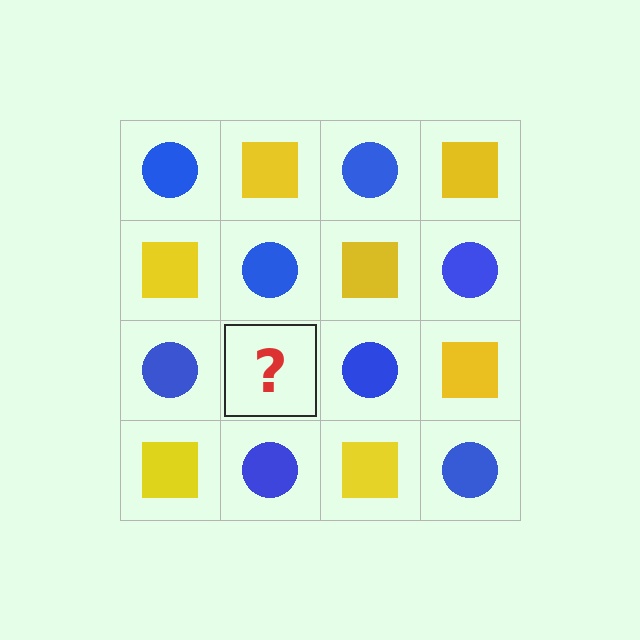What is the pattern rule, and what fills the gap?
The rule is that it alternates blue circle and yellow square in a checkerboard pattern. The gap should be filled with a yellow square.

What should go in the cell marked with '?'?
The missing cell should contain a yellow square.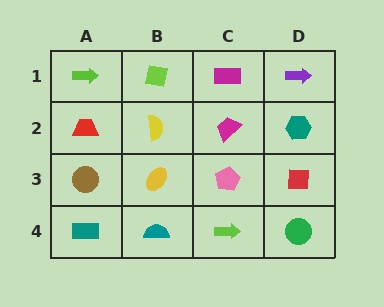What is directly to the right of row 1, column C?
A purple arrow.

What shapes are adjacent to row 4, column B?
A yellow ellipse (row 3, column B), a teal rectangle (row 4, column A), a lime arrow (row 4, column C).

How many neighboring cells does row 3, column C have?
4.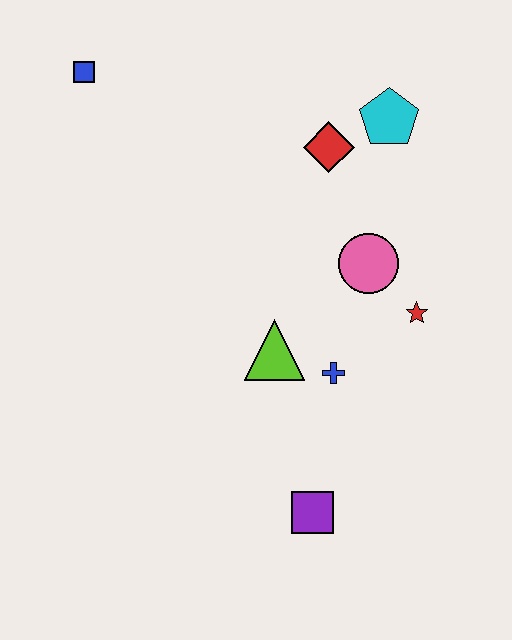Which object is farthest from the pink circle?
The blue square is farthest from the pink circle.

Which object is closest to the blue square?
The red diamond is closest to the blue square.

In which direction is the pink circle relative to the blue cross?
The pink circle is above the blue cross.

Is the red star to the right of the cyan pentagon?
Yes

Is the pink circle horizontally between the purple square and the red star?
Yes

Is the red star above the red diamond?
No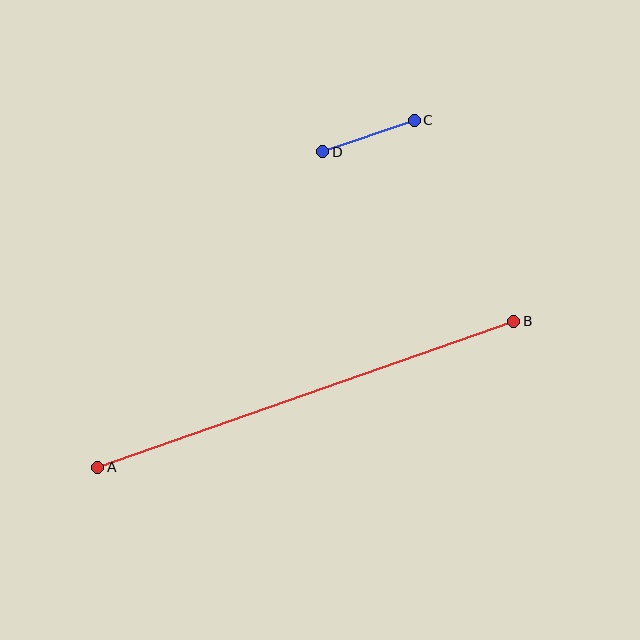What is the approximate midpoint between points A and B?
The midpoint is at approximately (306, 394) pixels.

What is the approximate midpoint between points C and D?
The midpoint is at approximately (369, 136) pixels.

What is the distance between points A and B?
The distance is approximately 441 pixels.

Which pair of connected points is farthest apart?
Points A and B are farthest apart.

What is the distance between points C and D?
The distance is approximately 97 pixels.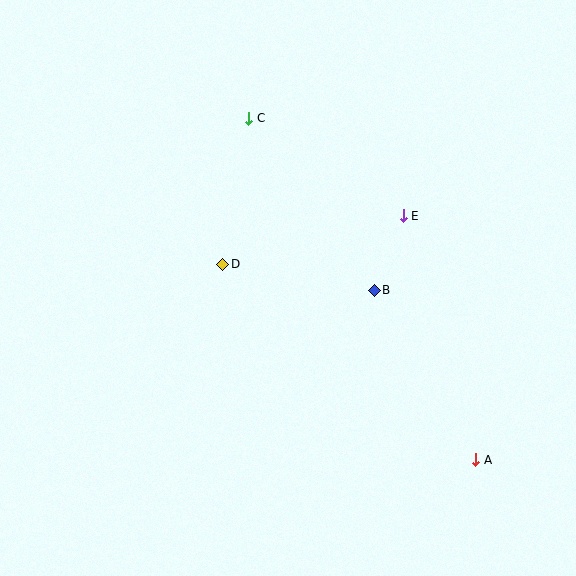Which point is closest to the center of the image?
Point D at (223, 264) is closest to the center.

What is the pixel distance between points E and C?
The distance between E and C is 183 pixels.